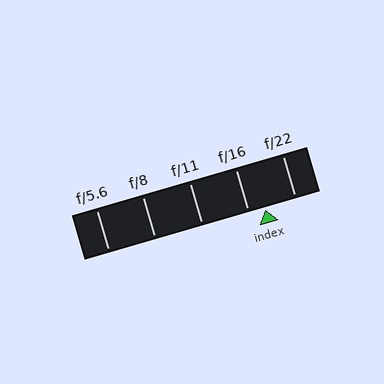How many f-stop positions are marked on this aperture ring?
There are 5 f-stop positions marked.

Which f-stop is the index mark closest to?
The index mark is closest to f/16.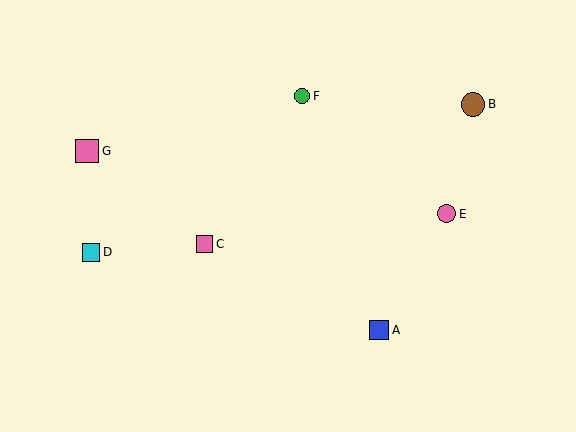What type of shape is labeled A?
Shape A is a blue square.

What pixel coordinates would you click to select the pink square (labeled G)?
Click at (87, 151) to select the pink square G.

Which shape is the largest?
The pink square (labeled G) is the largest.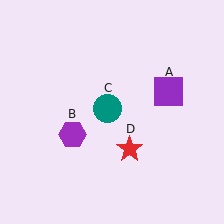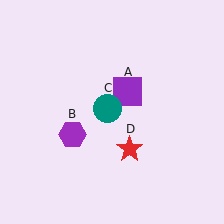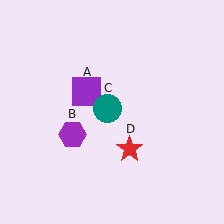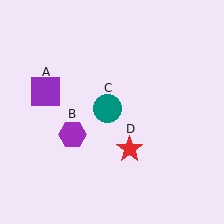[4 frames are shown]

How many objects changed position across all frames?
1 object changed position: purple square (object A).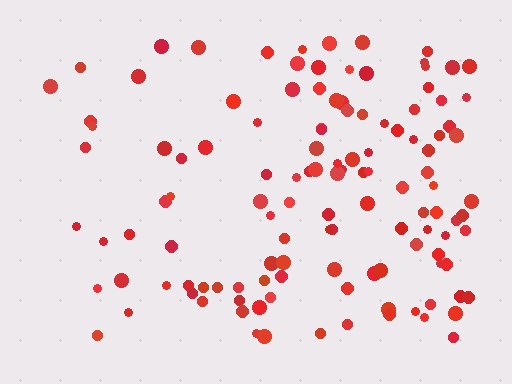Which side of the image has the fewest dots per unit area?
The left.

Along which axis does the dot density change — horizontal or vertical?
Horizontal.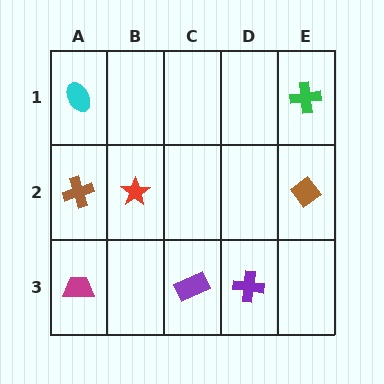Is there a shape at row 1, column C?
No, that cell is empty.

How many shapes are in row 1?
2 shapes.